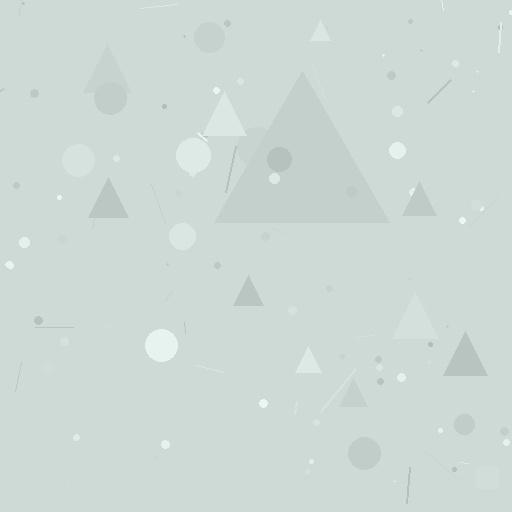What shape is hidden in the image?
A triangle is hidden in the image.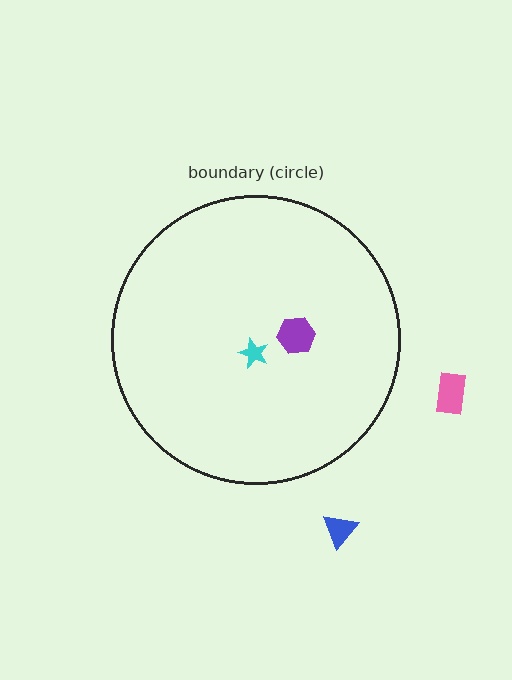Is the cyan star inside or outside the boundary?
Inside.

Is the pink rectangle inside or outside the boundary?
Outside.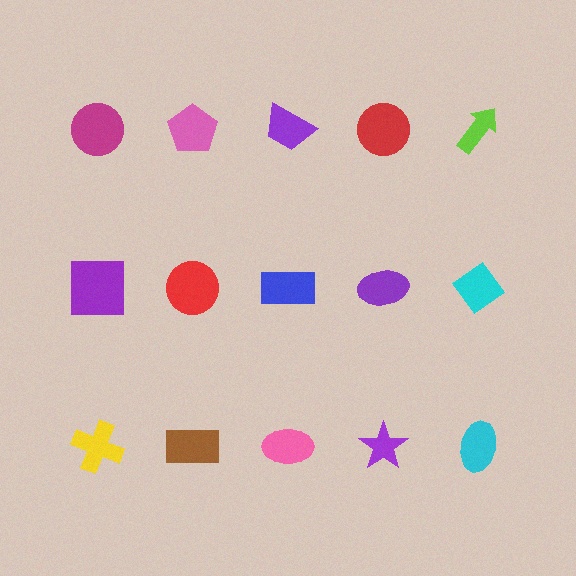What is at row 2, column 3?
A blue rectangle.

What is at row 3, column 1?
A yellow cross.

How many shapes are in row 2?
5 shapes.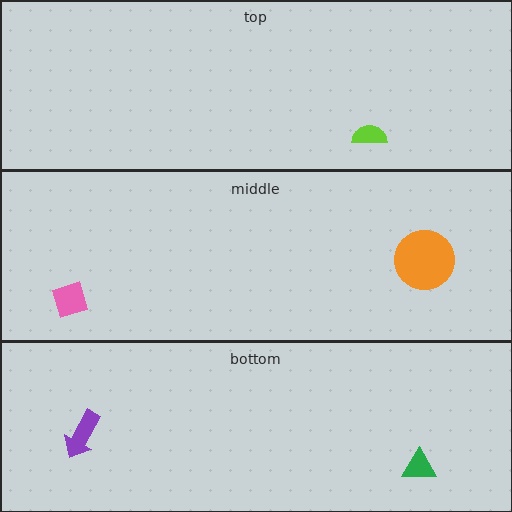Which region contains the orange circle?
The middle region.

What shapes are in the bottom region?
The purple arrow, the green triangle.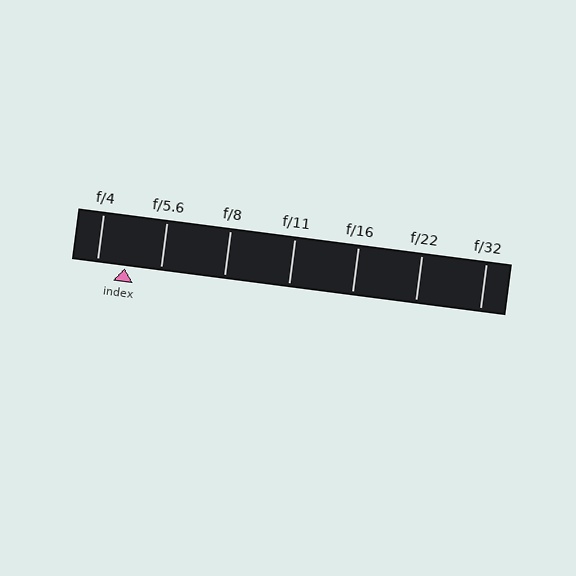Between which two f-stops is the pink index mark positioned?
The index mark is between f/4 and f/5.6.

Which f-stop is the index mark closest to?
The index mark is closest to f/4.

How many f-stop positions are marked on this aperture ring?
There are 7 f-stop positions marked.